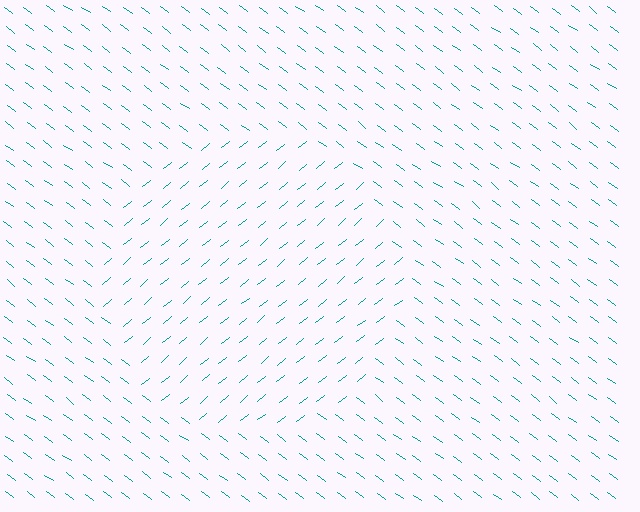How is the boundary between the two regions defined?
The boundary is defined purely by a change in line orientation (approximately 75 degrees difference). All lines are the same color and thickness.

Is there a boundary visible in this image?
Yes, there is a texture boundary formed by a change in line orientation.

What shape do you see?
I see a circle.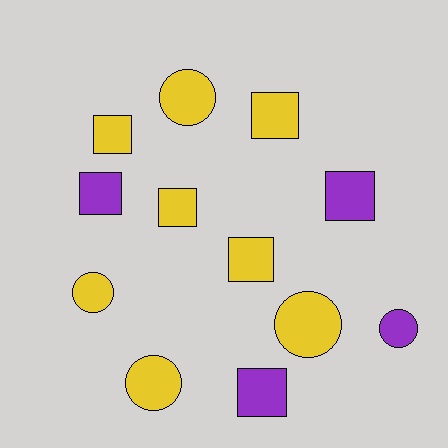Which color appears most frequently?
Yellow, with 8 objects.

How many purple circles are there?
There is 1 purple circle.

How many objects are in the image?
There are 12 objects.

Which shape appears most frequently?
Square, with 7 objects.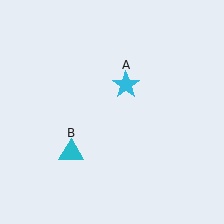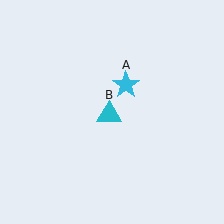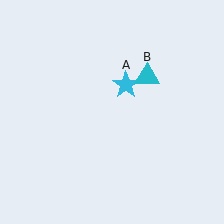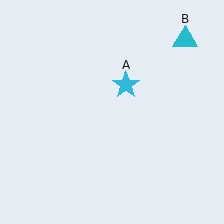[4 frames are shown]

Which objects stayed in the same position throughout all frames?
Cyan star (object A) remained stationary.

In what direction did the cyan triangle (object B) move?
The cyan triangle (object B) moved up and to the right.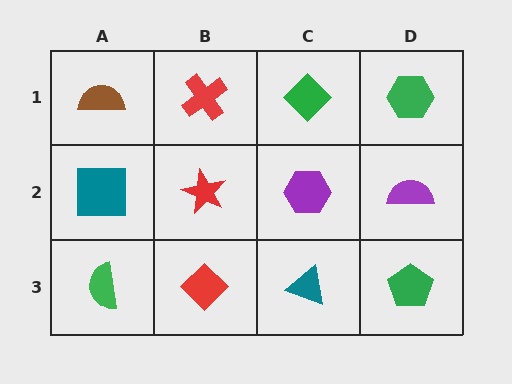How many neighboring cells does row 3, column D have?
2.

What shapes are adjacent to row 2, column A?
A brown semicircle (row 1, column A), a green semicircle (row 3, column A), a red star (row 2, column B).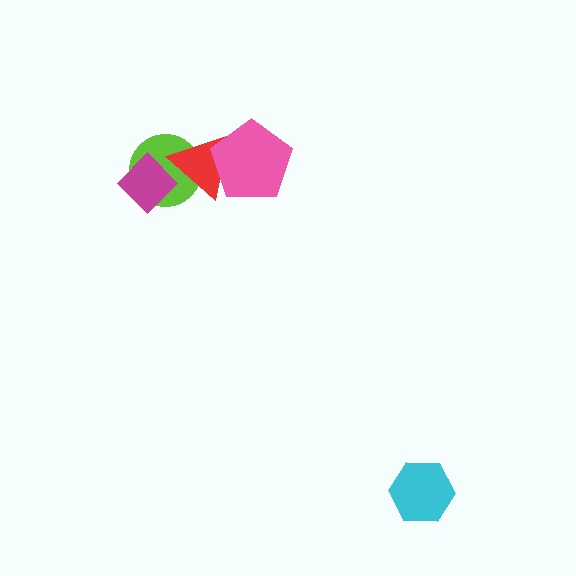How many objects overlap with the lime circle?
2 objects overlap with the lime circle.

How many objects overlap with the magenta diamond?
2 objects overlap with the magenta diamond.